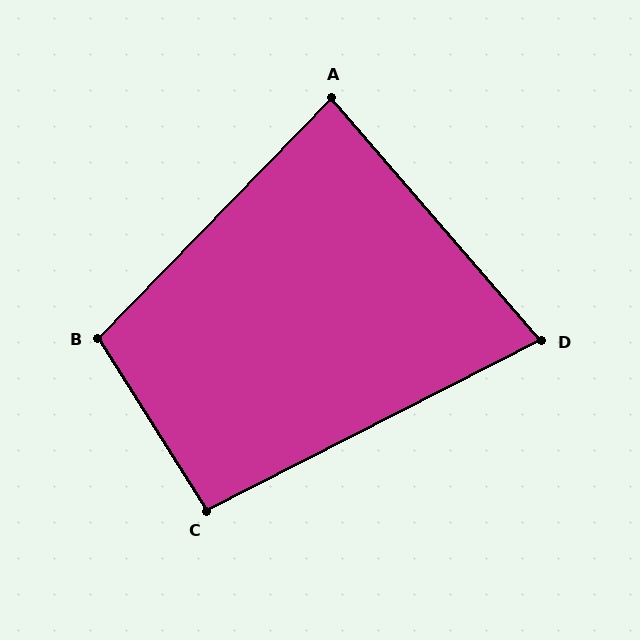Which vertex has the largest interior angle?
B, at approximately 104 degrees.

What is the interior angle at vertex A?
Approximately 85 degrees (acute).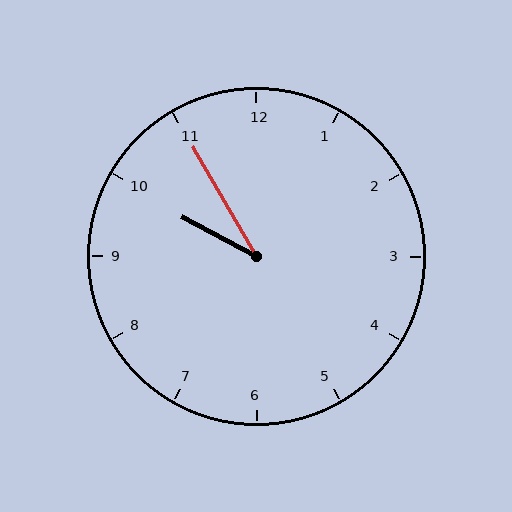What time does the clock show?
9:55.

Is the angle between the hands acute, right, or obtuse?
It is acute.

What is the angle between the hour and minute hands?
Approximately 32 degrees.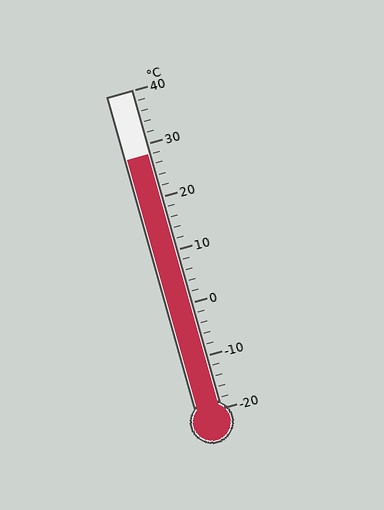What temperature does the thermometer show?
The thermometer shows approximately 28°C.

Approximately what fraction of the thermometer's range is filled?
The thermometer is filled to approximately 80% of its range.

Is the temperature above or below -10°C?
The temperature is above -10°C.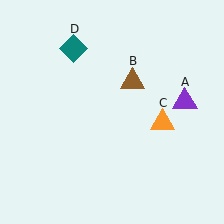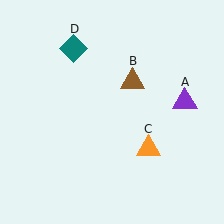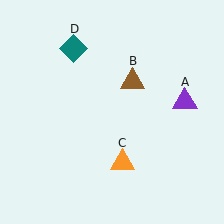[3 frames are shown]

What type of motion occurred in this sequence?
The orange triangle (object C) rotated clockwise around the center of the scene.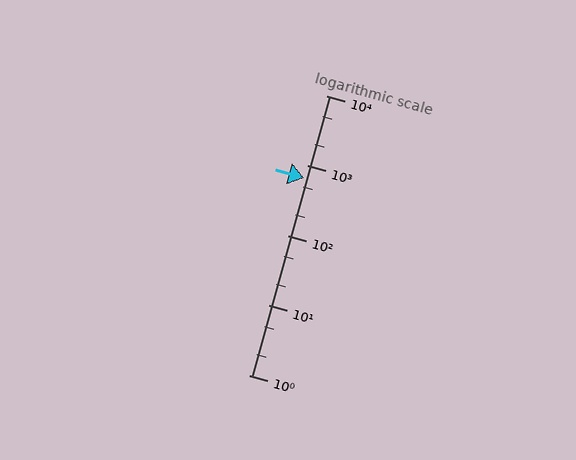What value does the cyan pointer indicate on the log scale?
The pointer indicates approximately 660.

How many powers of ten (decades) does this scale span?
The scale spans 4 decades, from 1 to 10000.